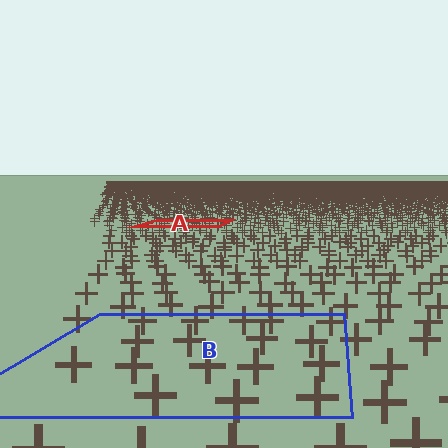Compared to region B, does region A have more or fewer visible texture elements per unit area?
Region A has more texture elements per unit area — they are packed more densely because it is farther away.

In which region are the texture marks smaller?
The texture marks are smaller in region A, because it is farther away.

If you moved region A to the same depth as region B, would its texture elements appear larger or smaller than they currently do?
They would appear larger. At a closer depth, the same texture elements are projected at a bigger on-screen size.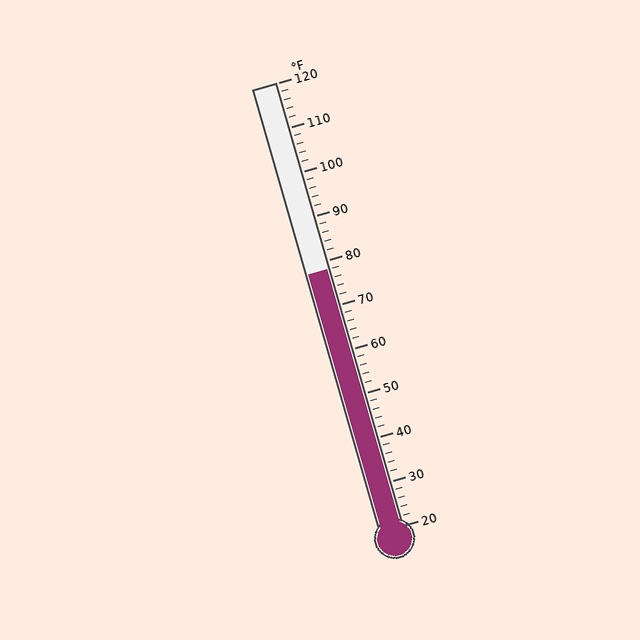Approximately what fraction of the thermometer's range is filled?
The thermometer is filled to approximately 60% of its range.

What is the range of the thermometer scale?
The thermometer scale ranges from 20°F to 120°F.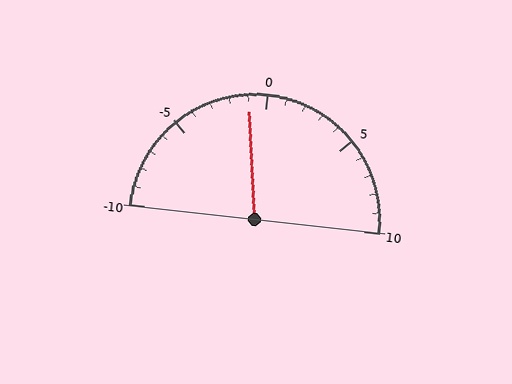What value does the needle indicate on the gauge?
The needle indicates approximately -1.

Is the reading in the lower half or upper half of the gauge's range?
The reading is in the lower half of the range (-10 to 10).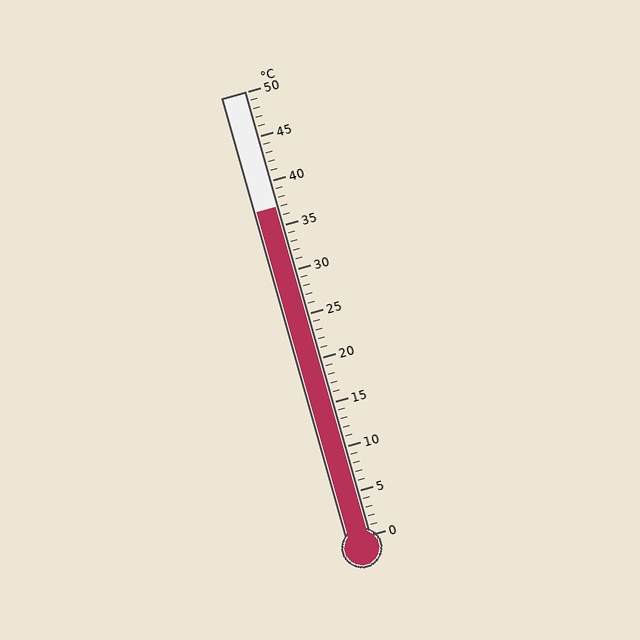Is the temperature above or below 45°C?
The temperature is below 45°C.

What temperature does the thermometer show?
The thermometer shows approximately 37°C.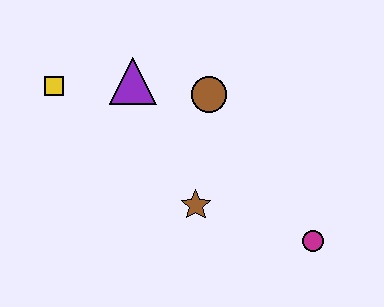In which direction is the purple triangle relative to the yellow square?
The purple triangle is to the right of the yellow square.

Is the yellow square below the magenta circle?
No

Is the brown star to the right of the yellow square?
Yes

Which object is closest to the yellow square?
The purple triangle is closest to the yellow square.